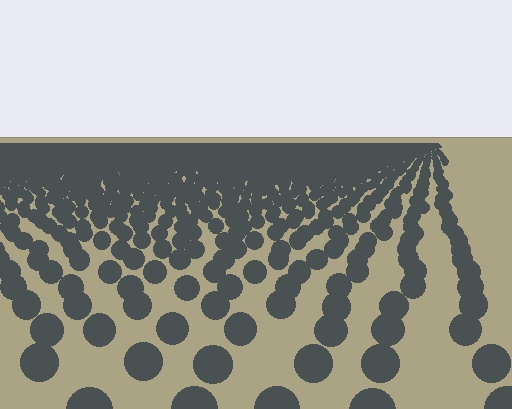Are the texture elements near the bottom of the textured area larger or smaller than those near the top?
Larger. Near the bottom, elements are closer to the viewer and appear at a bigger on-screen size.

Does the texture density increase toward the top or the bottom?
Density increases toward the top.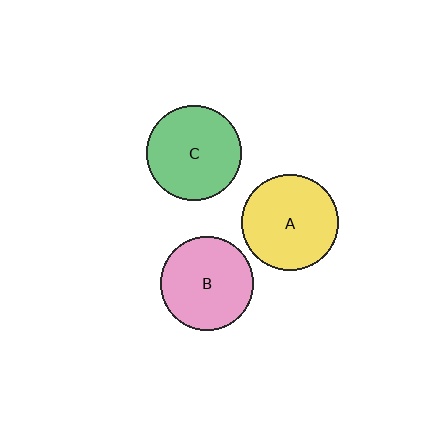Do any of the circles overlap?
No, none of the circles overlap.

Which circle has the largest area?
Circle A (yellow).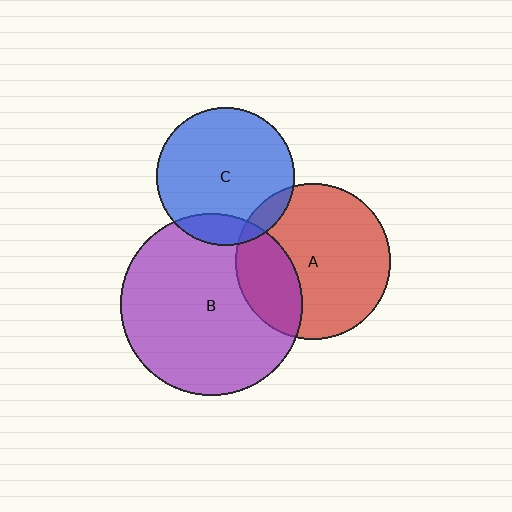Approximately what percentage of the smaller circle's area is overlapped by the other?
Approximately 10%.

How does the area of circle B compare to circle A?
Approximately 1.4 times.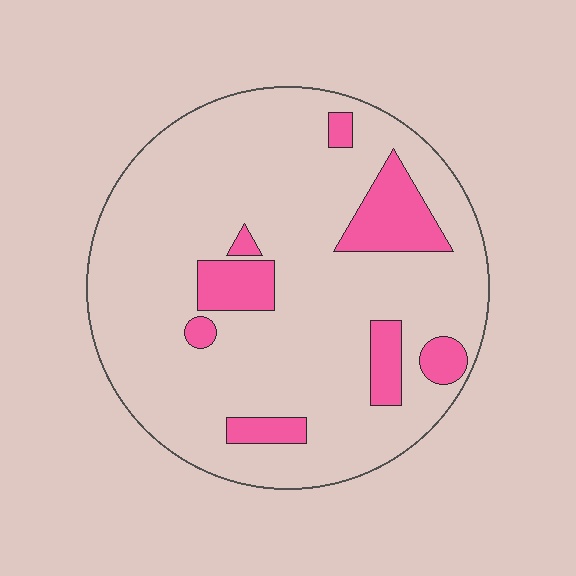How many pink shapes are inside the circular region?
8.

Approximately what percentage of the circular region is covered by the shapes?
Approximately 15%.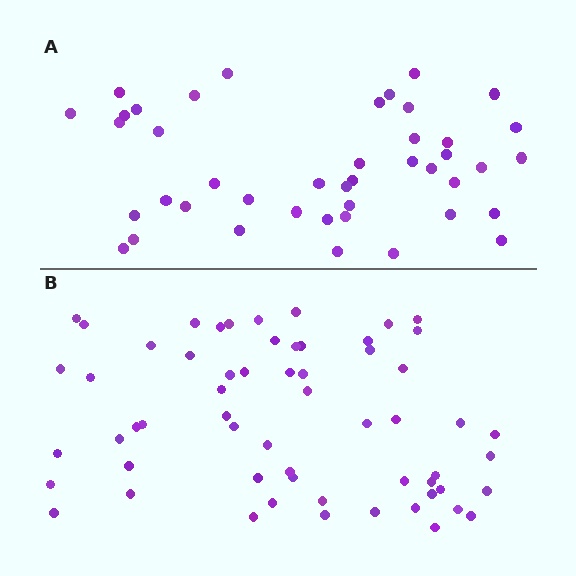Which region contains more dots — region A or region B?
Region B (the bottom region) has more dots.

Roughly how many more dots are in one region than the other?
Region B has approximately 15 more dots than region A.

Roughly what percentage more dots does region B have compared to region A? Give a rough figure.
About 40% more.